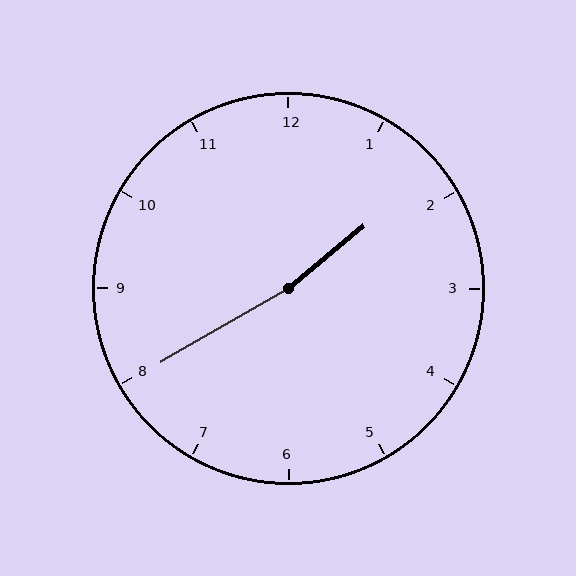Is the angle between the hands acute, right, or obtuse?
It is obtuse.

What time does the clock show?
1:40.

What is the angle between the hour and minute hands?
Approximately 170 degrees.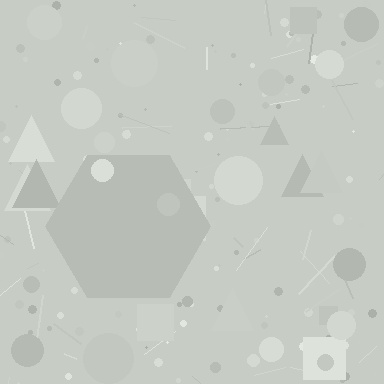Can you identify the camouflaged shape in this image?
The camouflaged shape is a hexagon.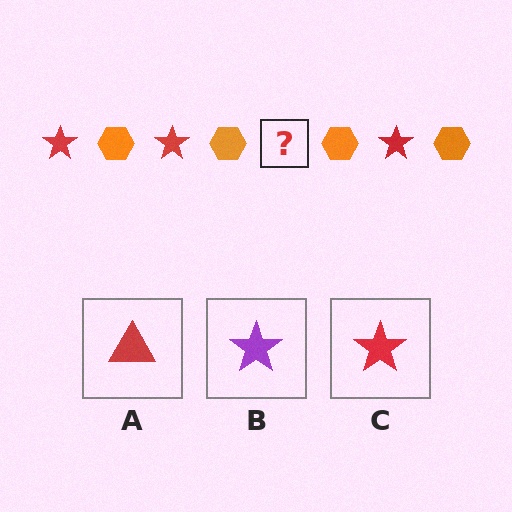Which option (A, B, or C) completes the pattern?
C.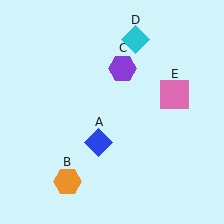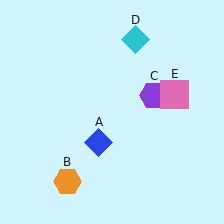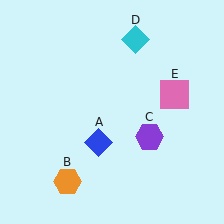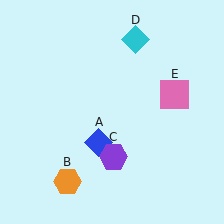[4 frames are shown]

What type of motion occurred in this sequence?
The purple hexagon (object C) rotated clockwise around the center of the scene.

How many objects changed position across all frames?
1 object changed position: purple hexagon (object C).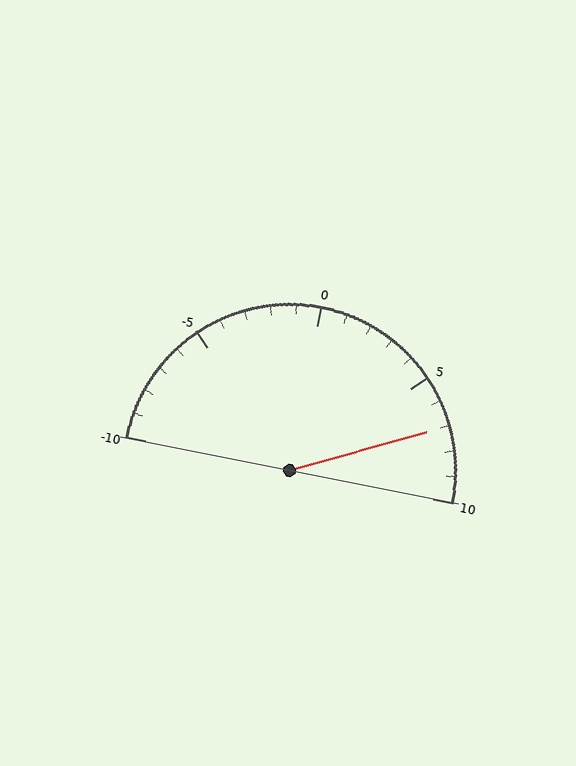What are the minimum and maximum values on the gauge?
The gauge ranges from -10 to 10.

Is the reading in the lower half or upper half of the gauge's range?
The reading is in the upper half of the range (-10 to 10).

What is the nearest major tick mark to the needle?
The nearest major tick mark is 5.